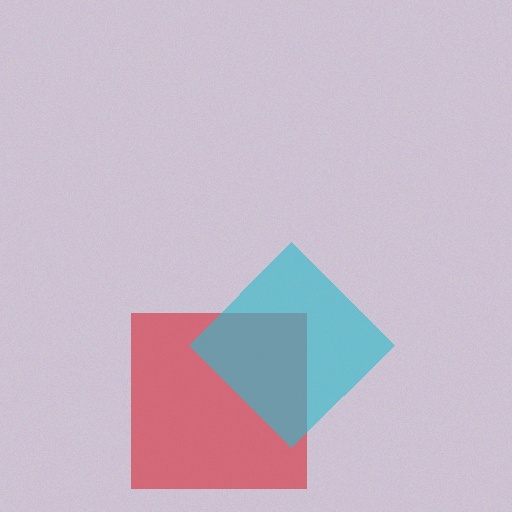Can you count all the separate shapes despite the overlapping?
Yes, there are 2 separate shapes.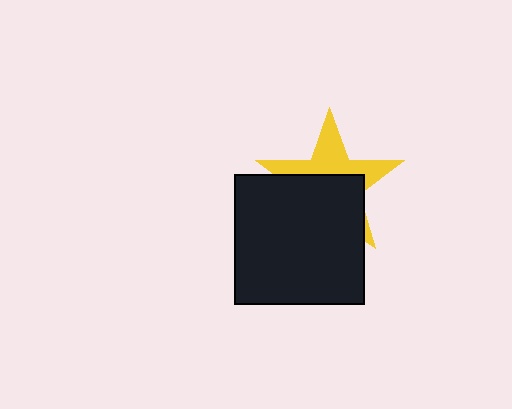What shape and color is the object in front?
The object in front is a black square.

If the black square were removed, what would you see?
You would see the complete yellow star.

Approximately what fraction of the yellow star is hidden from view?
Roughly 56% of the yellow star is hidden behind the black square.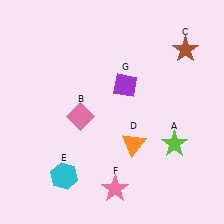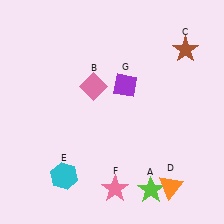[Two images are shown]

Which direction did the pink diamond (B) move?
The pink diamond (B) moved up.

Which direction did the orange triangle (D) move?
The orange triangle (D) moved down.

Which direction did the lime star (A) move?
The lime star (A) moved down.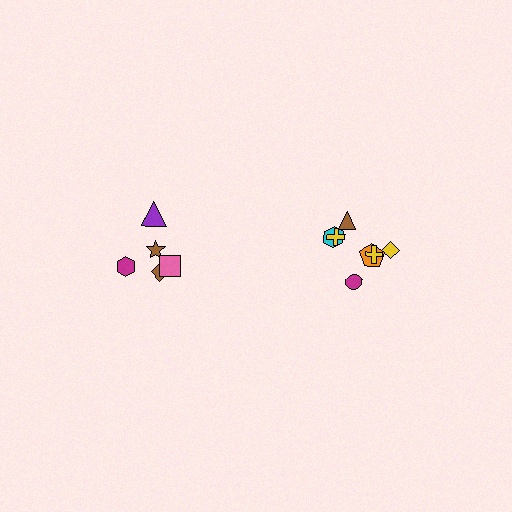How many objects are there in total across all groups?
There are 12 objects.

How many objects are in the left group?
There are 5 objects.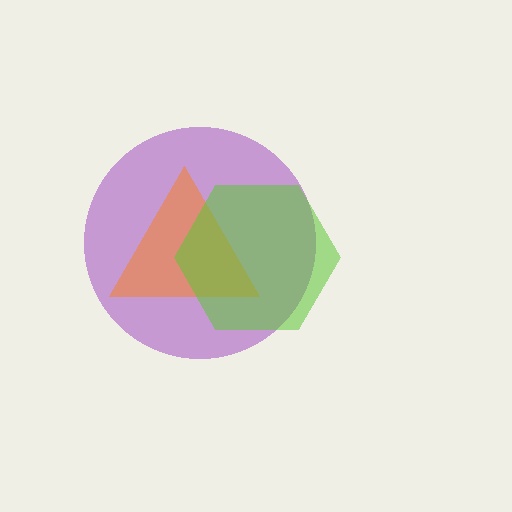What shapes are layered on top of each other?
The layered shapes are: a purple circle, an orange triangle, a lime hexagon.